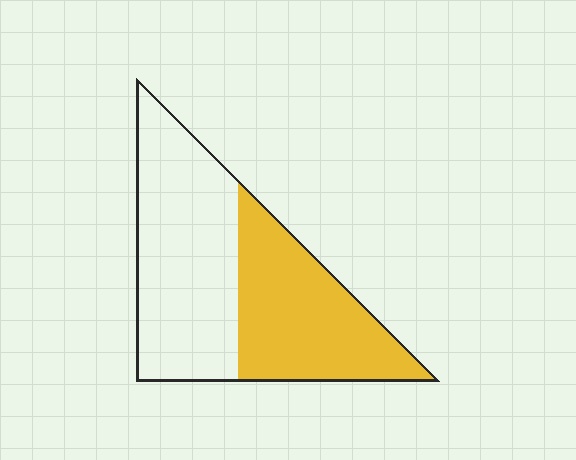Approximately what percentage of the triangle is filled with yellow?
Approximately 45%.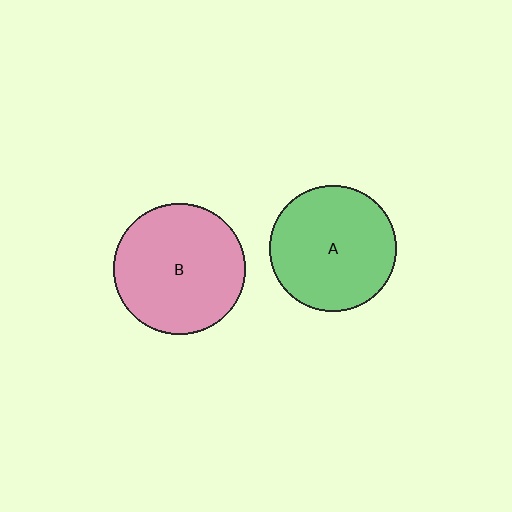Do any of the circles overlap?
No, none of the circles overlap.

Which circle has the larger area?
Circle B (pink).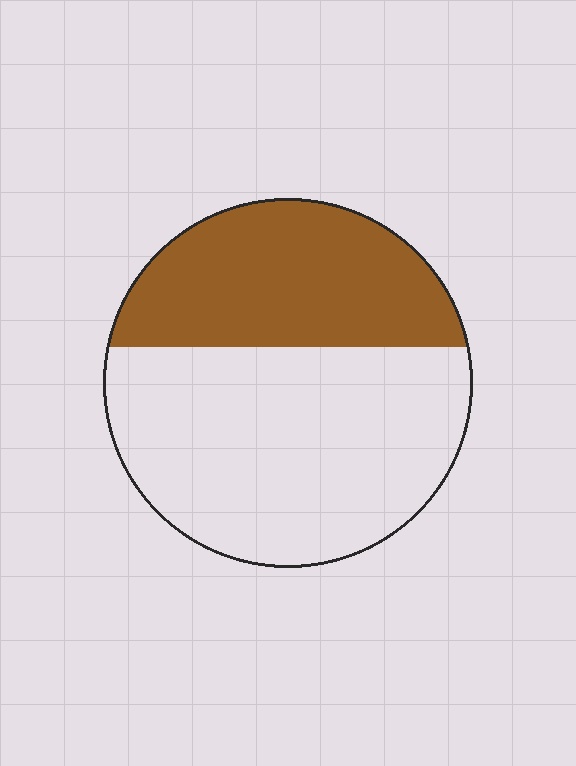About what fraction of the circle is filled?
About three eighths (3/8).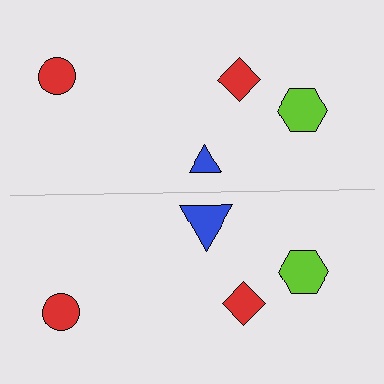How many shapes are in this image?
There are 8 shapes in this image.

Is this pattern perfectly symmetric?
No, the pattern is not perfectly symmetric. The blue triangle on the bottom side has a different size than its mirror counterpart.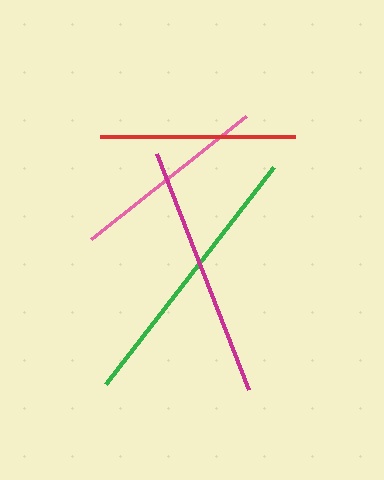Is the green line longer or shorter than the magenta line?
The green line is longer than the magenta line.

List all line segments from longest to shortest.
From longest to shortest: green, magenta, pink, red.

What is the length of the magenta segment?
The magenta segment is approximately 253 pixels long.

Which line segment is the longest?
The green line is the longest at approximately 274 pixels.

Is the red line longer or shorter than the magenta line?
The magenta line is longer than the red line.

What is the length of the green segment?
The green segment is approximately 274 pixels long.